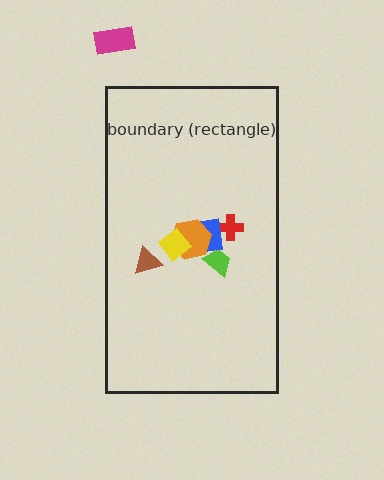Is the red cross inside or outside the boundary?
Inside.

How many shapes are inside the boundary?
6 inside, 1 outside.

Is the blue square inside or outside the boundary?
Inside.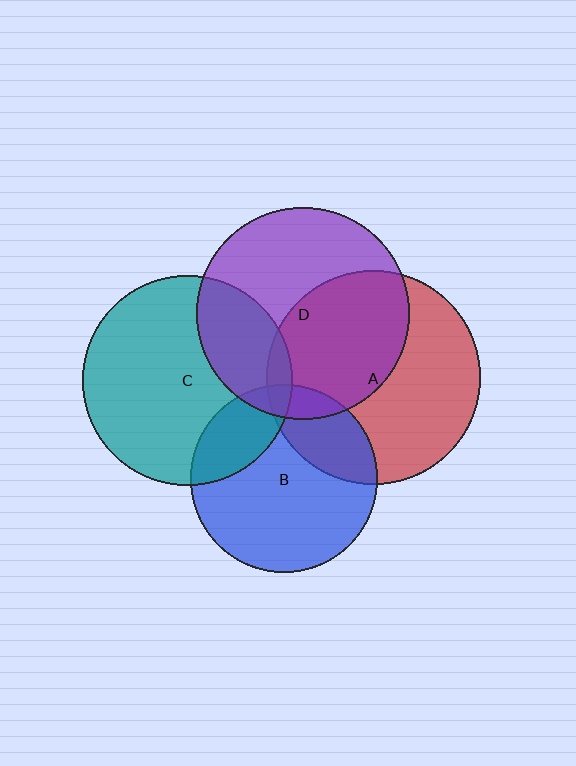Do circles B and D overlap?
Yes.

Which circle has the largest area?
Circle A (red).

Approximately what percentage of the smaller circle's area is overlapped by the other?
Approximately 10%.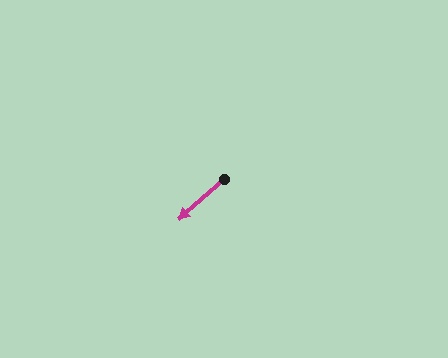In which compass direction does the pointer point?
Southwest.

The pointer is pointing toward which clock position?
Roughly 8 o'clock.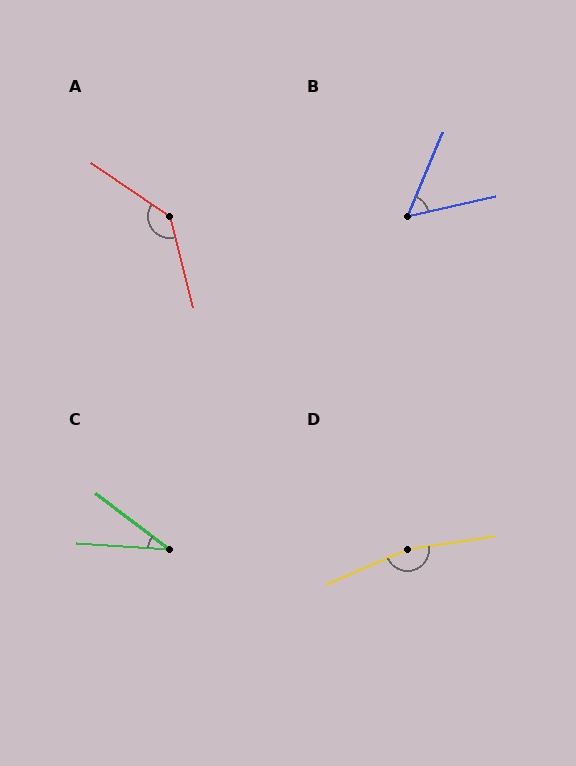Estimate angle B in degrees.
Approximately 55 degrees.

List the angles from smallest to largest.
C (34°), B (55°), A (139°), D (165°).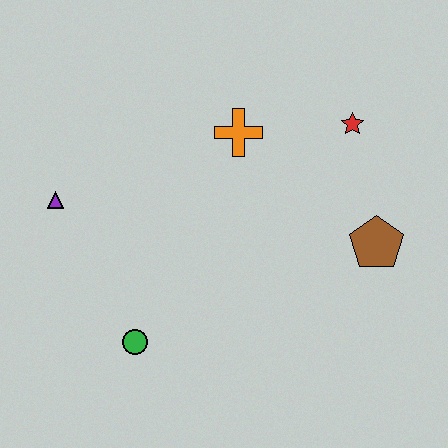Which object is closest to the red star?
The orange cross is closest to the red star.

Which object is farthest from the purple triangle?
The brown pentagon is farthest from the purple triangle.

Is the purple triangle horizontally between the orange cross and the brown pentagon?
No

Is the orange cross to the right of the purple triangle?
Yes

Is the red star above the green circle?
Yes